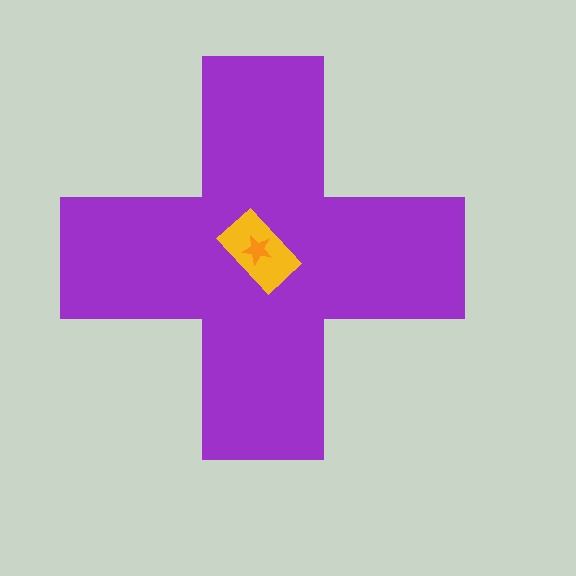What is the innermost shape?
The orange star.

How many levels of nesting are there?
3.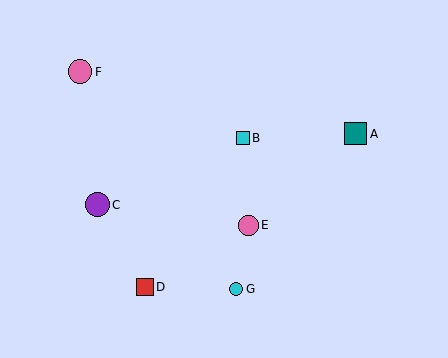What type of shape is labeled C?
Shape C is a purple circle.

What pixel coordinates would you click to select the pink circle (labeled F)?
Click at (80, 72) to select the pink circle F.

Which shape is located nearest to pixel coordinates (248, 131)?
The cyan square (labeled B) at (243, 138) is nearest to that location.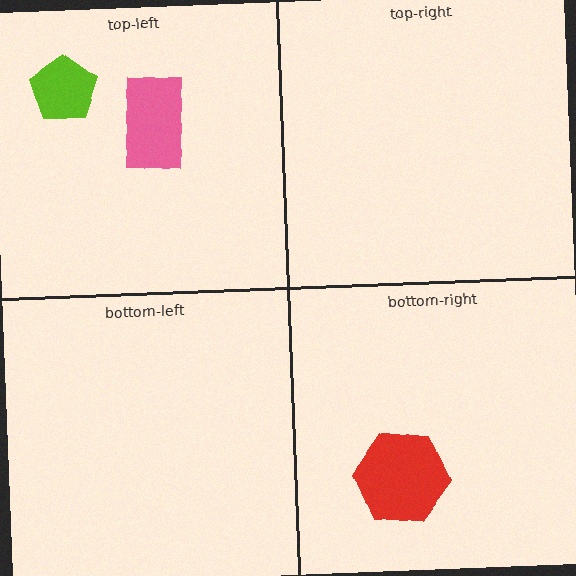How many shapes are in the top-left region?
2.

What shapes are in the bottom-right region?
The red hexagon.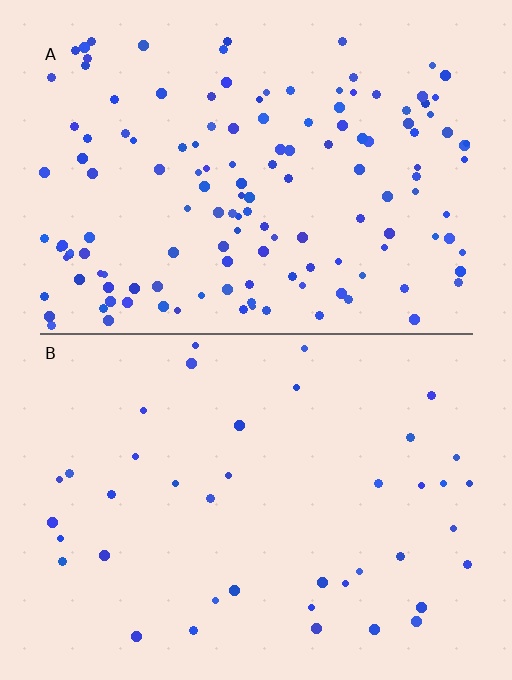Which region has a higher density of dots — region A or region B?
A (the top).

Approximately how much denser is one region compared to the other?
Approximately 3.5× — region A over region B.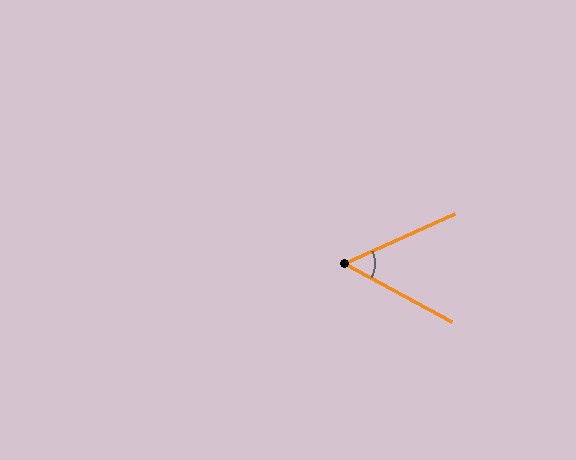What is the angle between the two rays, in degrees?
Approximately 53 degrees.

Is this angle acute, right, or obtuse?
It is acute.